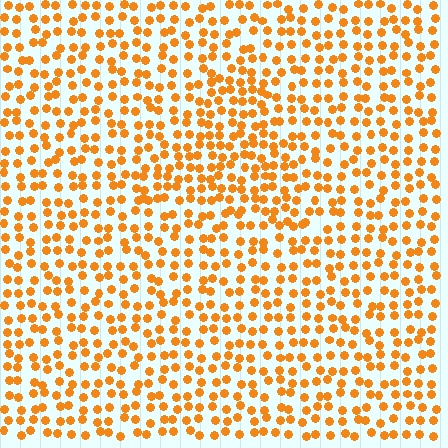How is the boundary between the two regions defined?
The boundary is defined by a change in element density (approximately 1.4x ratio). All elements are the same color, size, and shape.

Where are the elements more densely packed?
The elements are more densely packed inside the triangle boundary.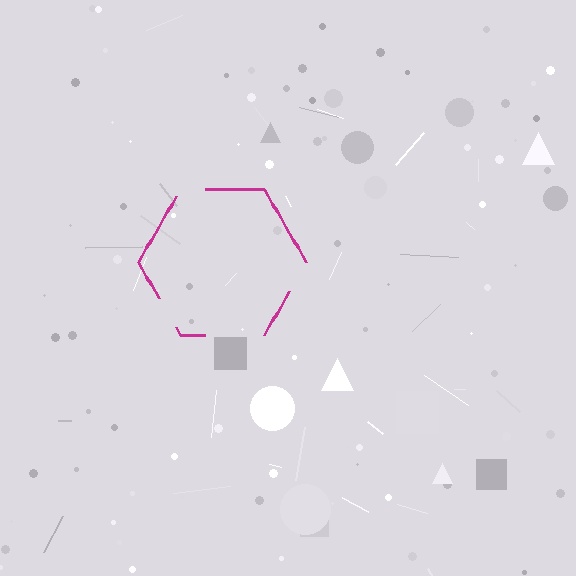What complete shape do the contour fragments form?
The contour fragments form a hexagon.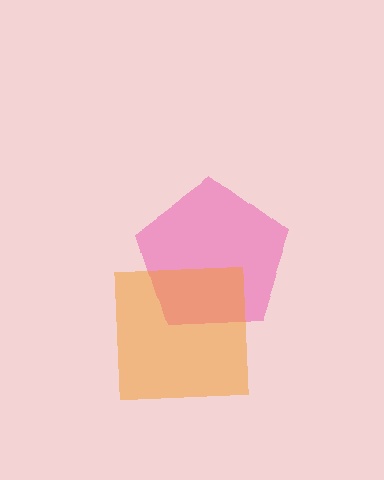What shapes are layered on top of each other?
The layered shapes are: a pink pentagon, an orange square.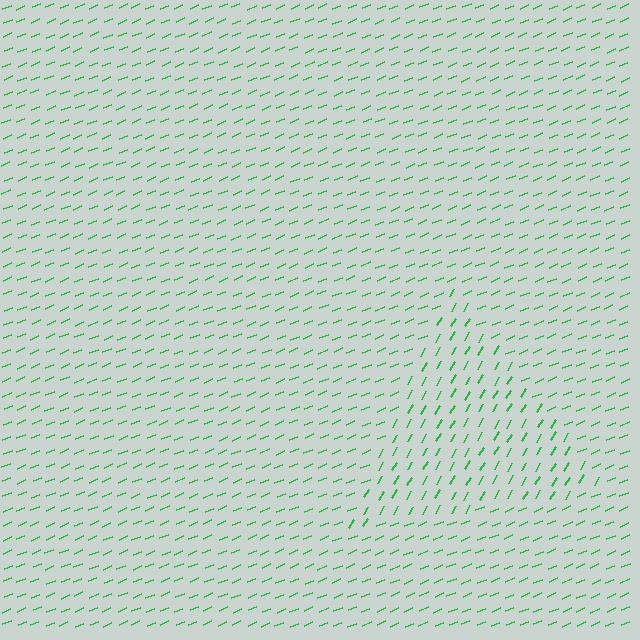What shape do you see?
I see a triangle.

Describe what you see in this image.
The image is filled with small green line segments. A triangle region in the image has lines oriented differently from the surrounding lines, creating a visible texture boundary.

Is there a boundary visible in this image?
Yes, there is a texture boundary formed by a change in line orientation.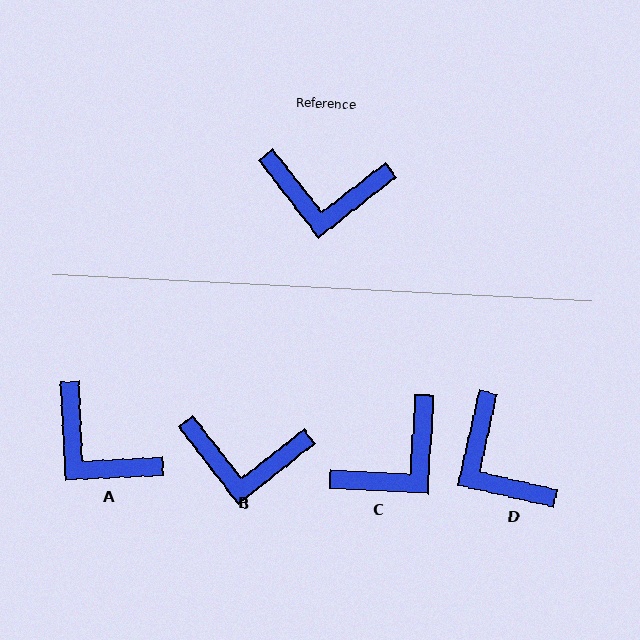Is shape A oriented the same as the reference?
No, it is off by about 35 degrees.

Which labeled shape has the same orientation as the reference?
B.